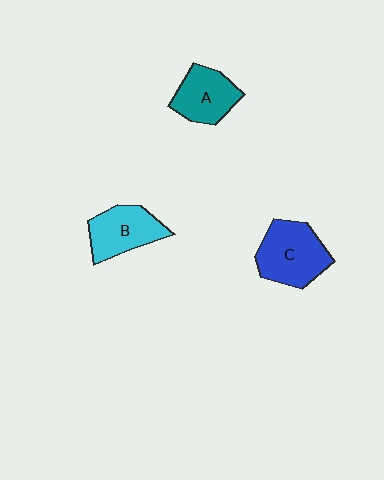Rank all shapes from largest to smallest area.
From largest to smallest: C (blue), B (cyan), A (teal).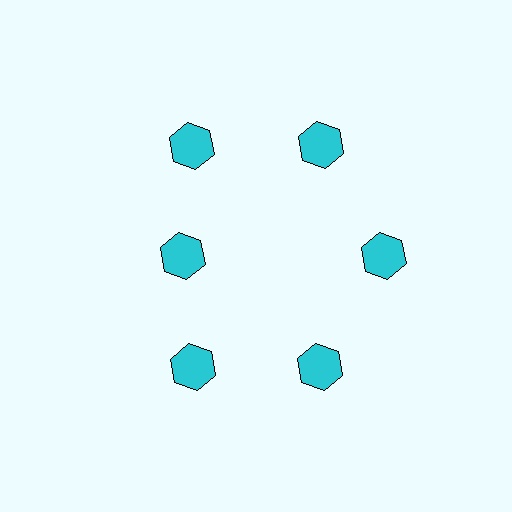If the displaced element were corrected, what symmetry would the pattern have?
It would have 6-fold rotational symmetry — the pattern would map onto itself every 60 degrees.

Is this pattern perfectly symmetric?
No. The 6 cyan hexagons are arranged in a ring, but one element near the 9 o'clock position is pulled inward toward the center, breaking the 6-fold rotational symmetry.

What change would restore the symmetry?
The symmetry would be restored by moving it outward, back onto the ring so that all 6 hexagons sit at equal angles and equal distance from the center.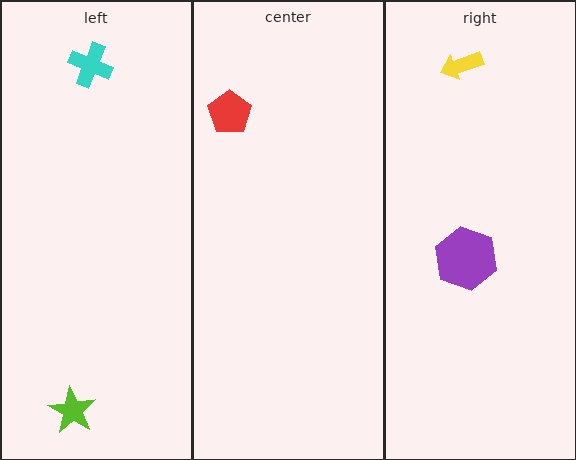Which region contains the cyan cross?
The left region.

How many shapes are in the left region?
2.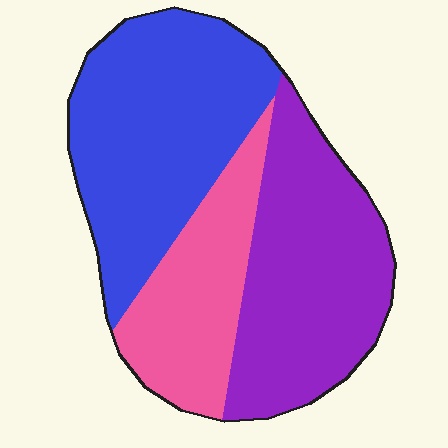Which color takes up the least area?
Pink, at roughly 25%.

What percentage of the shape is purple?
Purple takes up about three eighths (3/8) of the shape.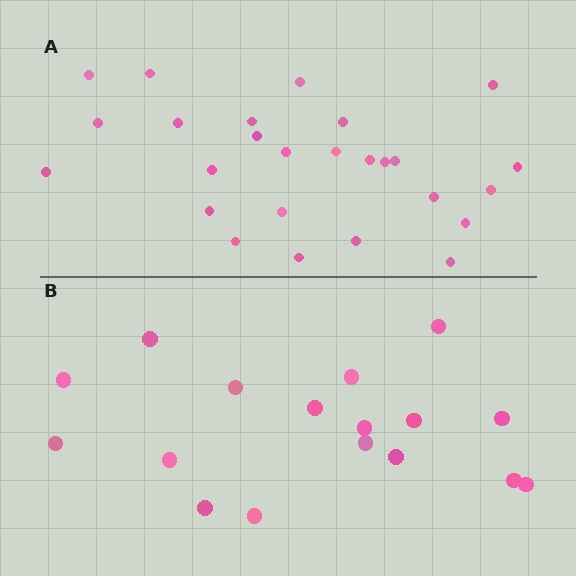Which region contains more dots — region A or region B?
Region A (the top region) has more dots.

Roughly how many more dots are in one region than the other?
Region A has roughly 8 or so more dots than region B.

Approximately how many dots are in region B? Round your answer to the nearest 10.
About 20 dots. (The exact count is 17, which rounds to 20.)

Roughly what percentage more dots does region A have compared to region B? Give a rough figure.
About 55% more.